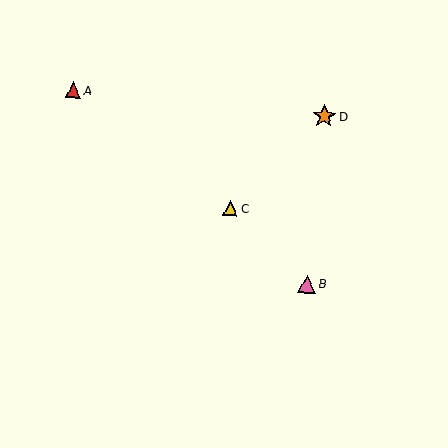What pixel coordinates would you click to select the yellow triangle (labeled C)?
Click at (230, 208) to select the yellow triangle C.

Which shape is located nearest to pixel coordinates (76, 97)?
The red triangle (labeled A) at (73, 90) is nearest to that location.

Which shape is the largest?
The orange star (labeled D) is the largest.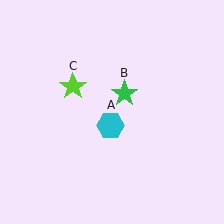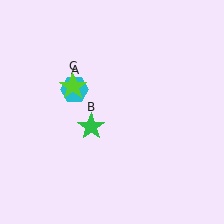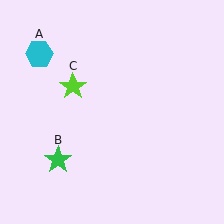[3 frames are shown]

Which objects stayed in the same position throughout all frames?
Lime star (object C) remained stationary.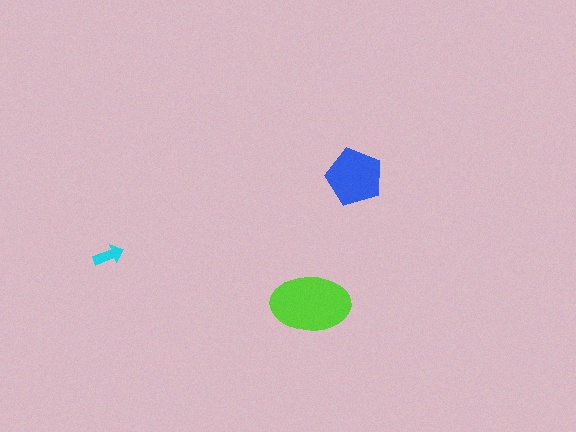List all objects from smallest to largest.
The cyan arrow, the blue pentagon, the lime ellipse.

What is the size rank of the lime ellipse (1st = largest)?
1st.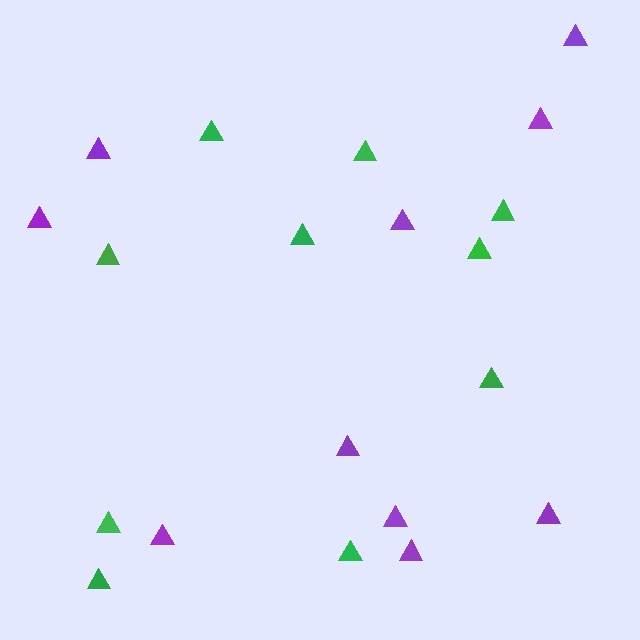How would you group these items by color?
There are 2 groups: one group of purple triangles (10) and one group of green triangles (10).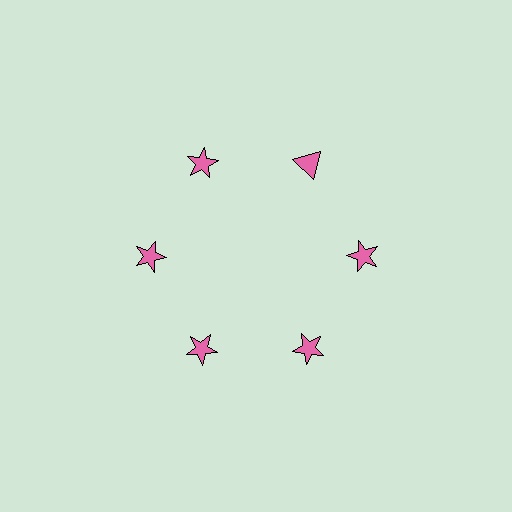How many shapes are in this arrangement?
There are 6 shapes arranged in a ring pattern.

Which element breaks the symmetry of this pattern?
The pink triangle at roughly the 1 o'clock position breaks the symmetry. All other shapes are pink stars.